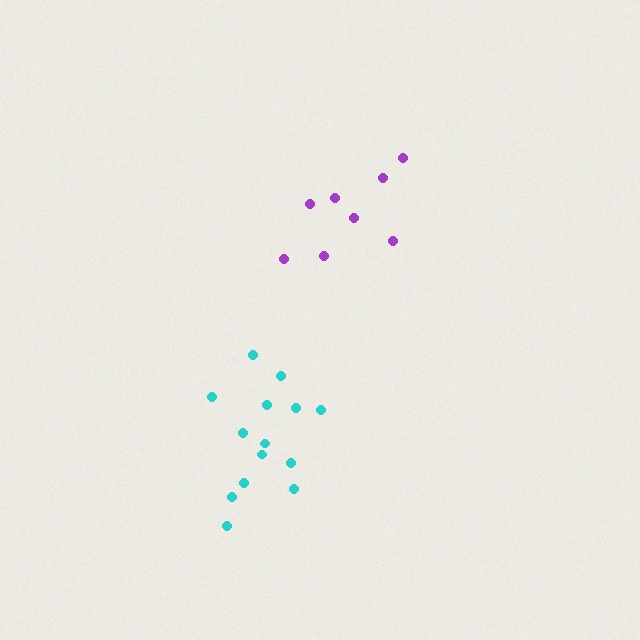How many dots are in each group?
Group 1: 14 dots, Group 2: 8 dots (22 total).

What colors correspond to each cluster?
The clusters are colored: cyan, purple.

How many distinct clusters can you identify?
There are 2 distinct clusters.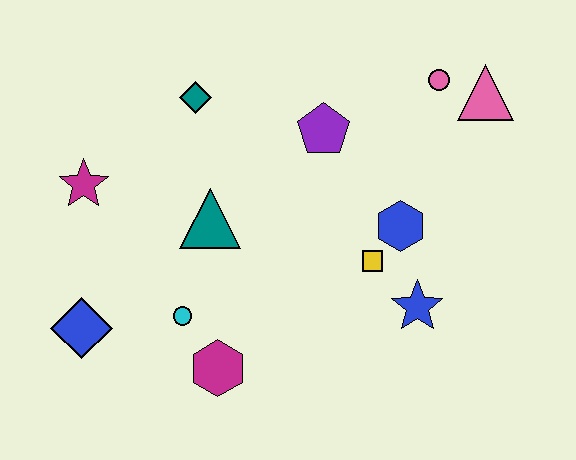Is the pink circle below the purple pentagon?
No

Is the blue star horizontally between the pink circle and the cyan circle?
Yes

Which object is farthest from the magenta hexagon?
The pink triangle is farthest from the magenta hexagon.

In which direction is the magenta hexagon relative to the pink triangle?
The magenta hexagon is below the pink triangle.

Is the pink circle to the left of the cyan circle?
No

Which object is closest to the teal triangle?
The cyan circle is closest to the teal triangle.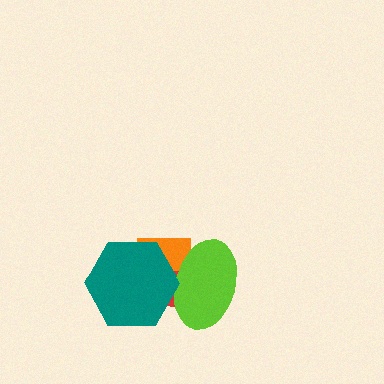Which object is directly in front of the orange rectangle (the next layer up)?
The lime ellipse is directly in front of the orange rectangle.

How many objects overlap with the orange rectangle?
3 objects overlap with the orange rectangle.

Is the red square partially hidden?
Yes, it is partially covered by another shape.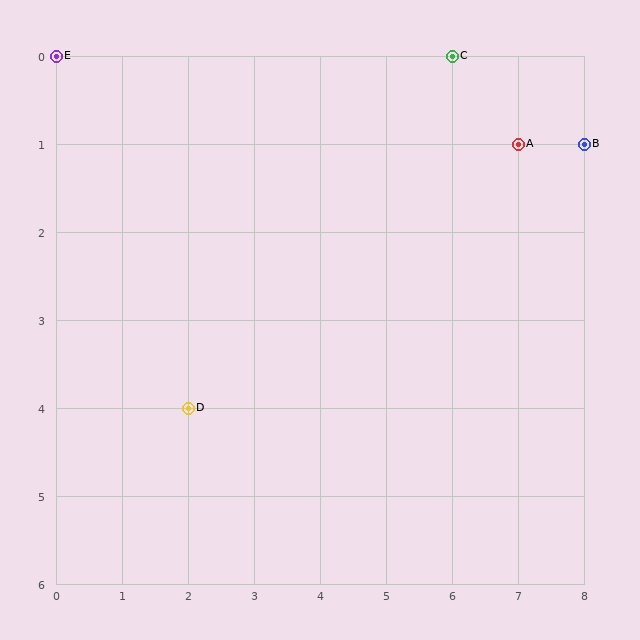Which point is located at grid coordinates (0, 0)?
Point E is at (0, 0).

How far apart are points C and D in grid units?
Points C and D are 4 columns and 4 rows apart (about 5.7 grid units diagonally).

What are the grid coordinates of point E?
Point E is at grid coordinates (0, 0).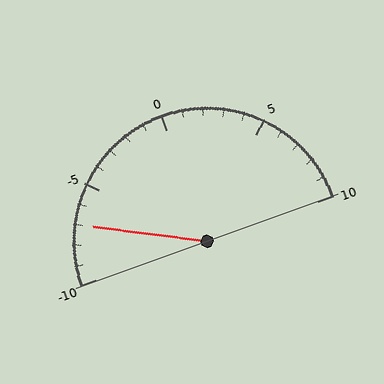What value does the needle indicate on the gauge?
The needle indicates approximately -7.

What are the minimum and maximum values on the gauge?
The gauge ranges from -10 to 10.